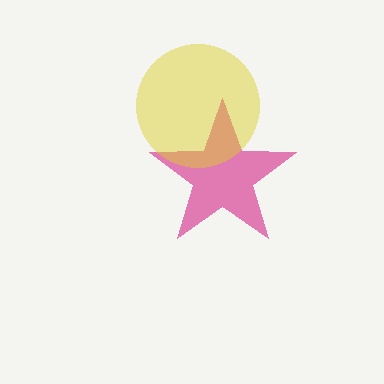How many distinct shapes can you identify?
There are 2 distinct shapes: a magenta star, a yellow circle.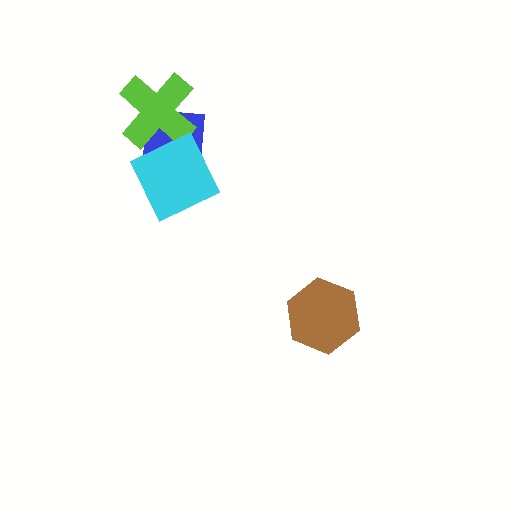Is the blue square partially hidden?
Yes, it is partially covered by another shape.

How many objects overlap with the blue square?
2 objects overlap with the blue square.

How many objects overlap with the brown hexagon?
0 objects overlap with the brown hexagon.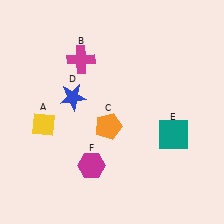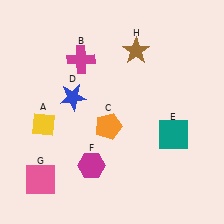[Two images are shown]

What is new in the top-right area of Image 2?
A brown star (H) was added in the top-right area of Image 2.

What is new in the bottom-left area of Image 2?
A pink square (G) was added in the bottom-left area of Image 2.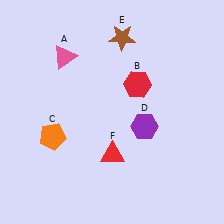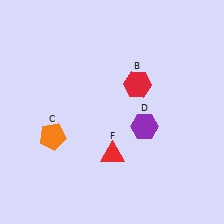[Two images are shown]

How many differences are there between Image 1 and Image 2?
There are 2 differences between the two images.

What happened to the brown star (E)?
The brown star (E) was removed in Image 2. It was in the top-right area of Image 1.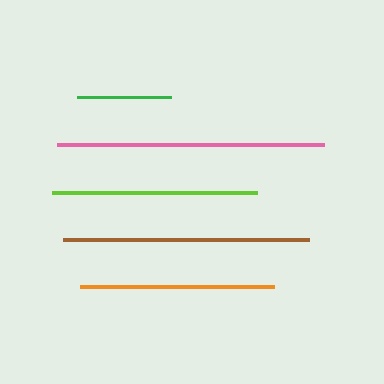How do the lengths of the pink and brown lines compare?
The pink and brown lines are approximately the same length.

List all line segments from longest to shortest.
From longest to shortest: pink, brown, lime, orange, green.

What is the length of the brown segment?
The brown segment is approximately 246 pixels long.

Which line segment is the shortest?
The green line is the shortest at approximately 94 pixels.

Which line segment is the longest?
The pink line is the longest at approximately 267 pixels.